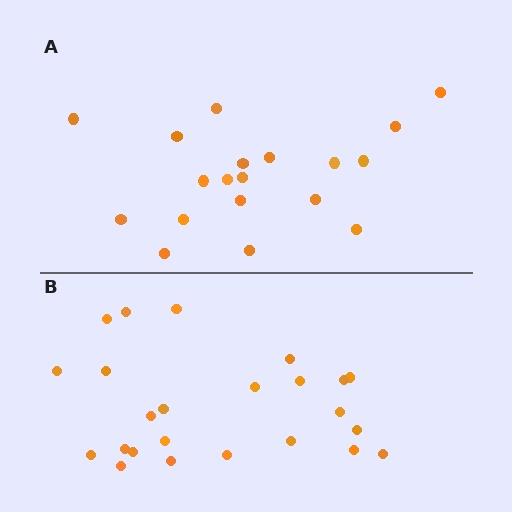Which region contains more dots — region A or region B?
Region B (the bottom region) has more dots.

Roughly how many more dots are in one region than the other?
Region B has about 5 more dots than region A.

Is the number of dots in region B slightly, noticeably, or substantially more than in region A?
Region B has noticeably more, but not dramatically so. The ratio is roughly 1.3 to 1.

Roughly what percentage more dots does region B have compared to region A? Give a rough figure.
About 25% more.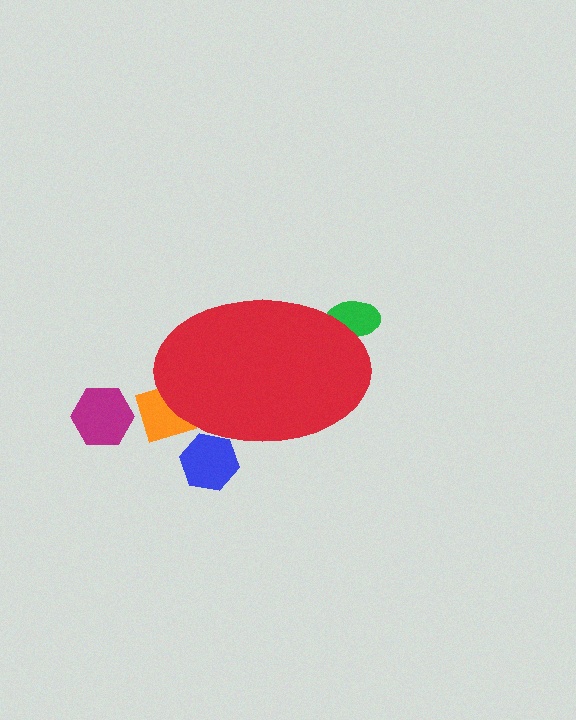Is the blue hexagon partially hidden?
Yes, the blue hexagon is partially hidden behind the red ellipse.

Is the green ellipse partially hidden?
Yes, the green ellipse is partially hidden behind the red ellipse.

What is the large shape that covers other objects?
A red ellipse.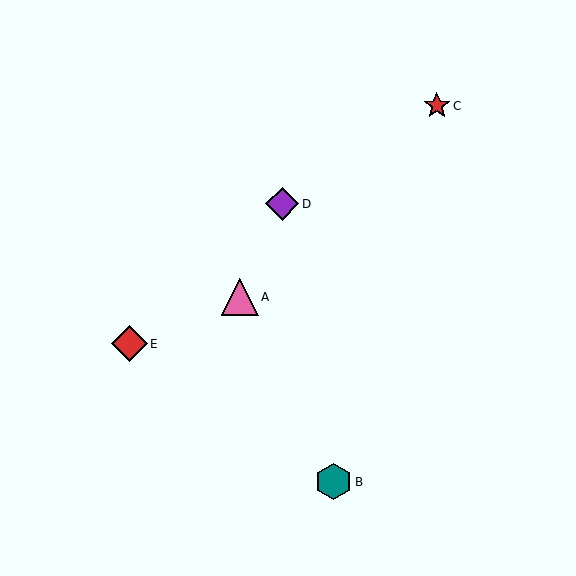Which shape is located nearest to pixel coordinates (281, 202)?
The purple diamond (labeled D) at (282, 204) is nearest to that location.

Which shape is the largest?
The pink triangle (labeled A) is the largest.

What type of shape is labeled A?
Shape A is a pink triangle.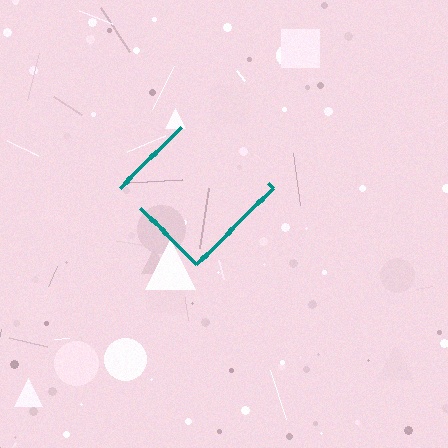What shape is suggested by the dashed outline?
The dashed outline suggests a diamond.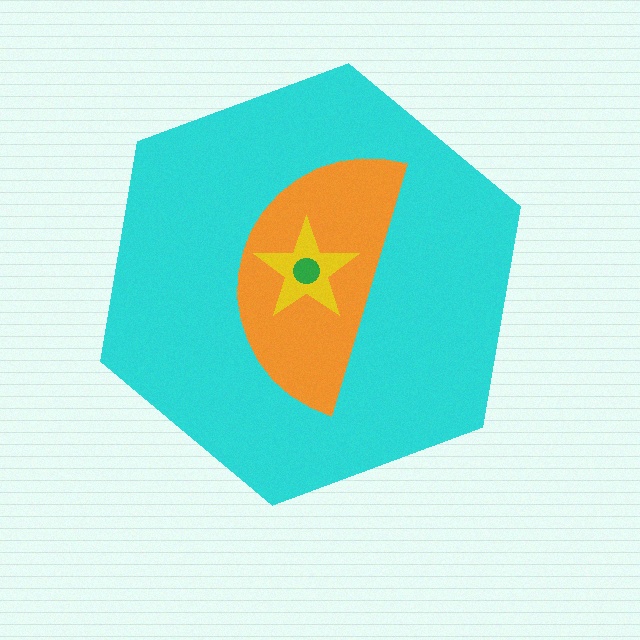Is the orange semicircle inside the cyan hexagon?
Yes.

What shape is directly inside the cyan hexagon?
The orange semicircle.